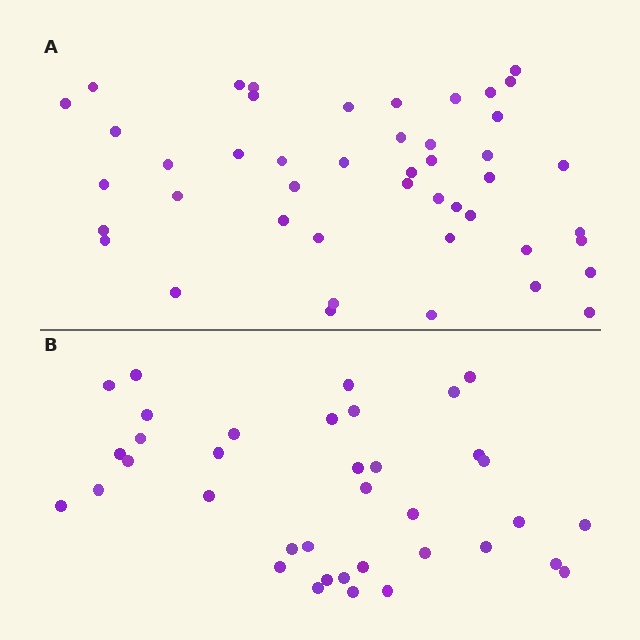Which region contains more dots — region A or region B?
Region A (the top region) has more dots.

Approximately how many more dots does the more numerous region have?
Region A has roughly 8 or so more dots than region B.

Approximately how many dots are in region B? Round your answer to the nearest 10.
About 40 dots. (The exact count is 37, which rounds to 40.)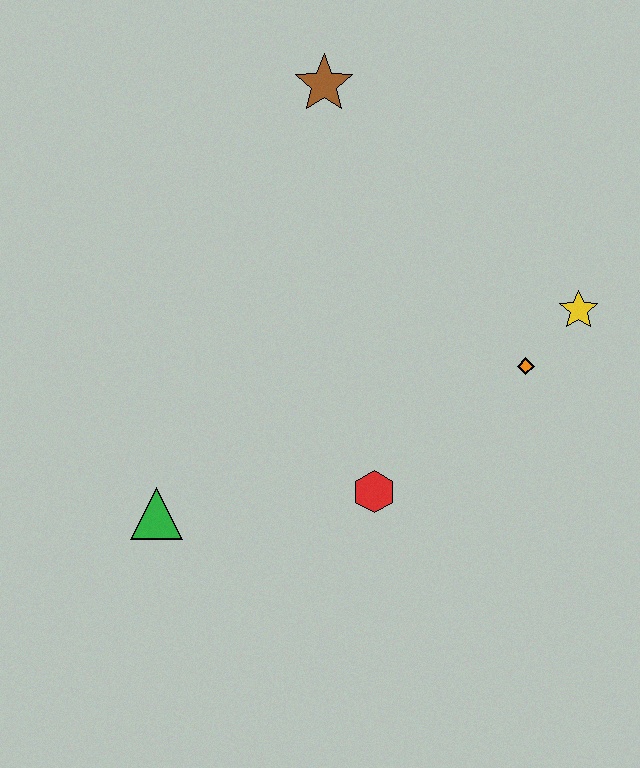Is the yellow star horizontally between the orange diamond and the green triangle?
No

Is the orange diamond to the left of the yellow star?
Yes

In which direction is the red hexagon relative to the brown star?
The red hexagon is below the brown star.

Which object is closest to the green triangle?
The red hexagon is closest to the green triangle.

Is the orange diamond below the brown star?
Yes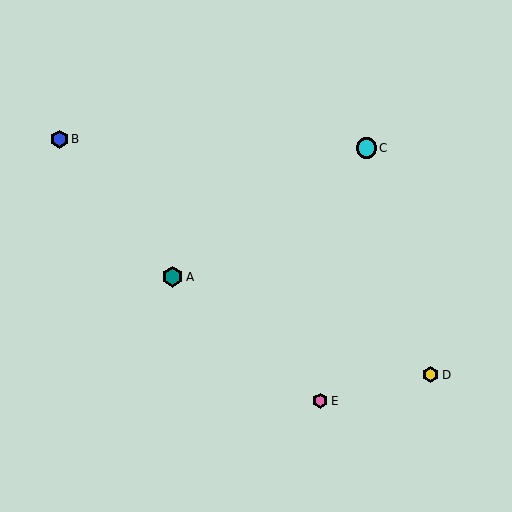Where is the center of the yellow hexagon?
The center of the yellow hexagon is at (431, 375).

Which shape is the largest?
The teal hexagon (labeled A) is the largest.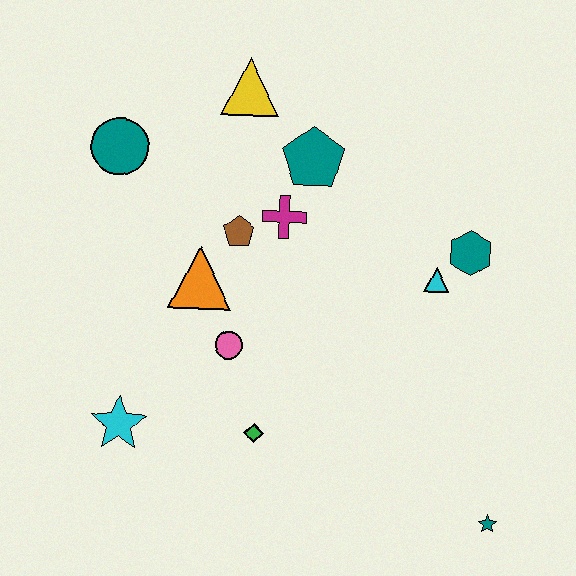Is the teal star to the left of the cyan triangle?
No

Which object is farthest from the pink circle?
The teal star is farthest from the pink circle.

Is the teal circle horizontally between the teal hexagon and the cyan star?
No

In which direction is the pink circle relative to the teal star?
The pink circle is to the left of the teal star.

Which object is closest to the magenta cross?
The brown pentagon is closest to the magenta cross.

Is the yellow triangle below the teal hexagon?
No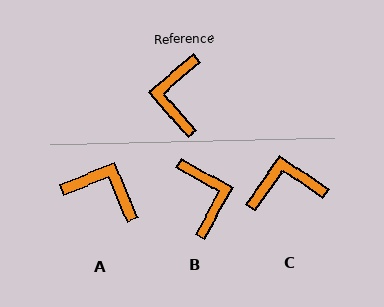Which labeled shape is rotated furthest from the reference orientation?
B, about 160 degrees away.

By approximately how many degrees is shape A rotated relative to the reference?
Approximately 109 degrees clockwise.